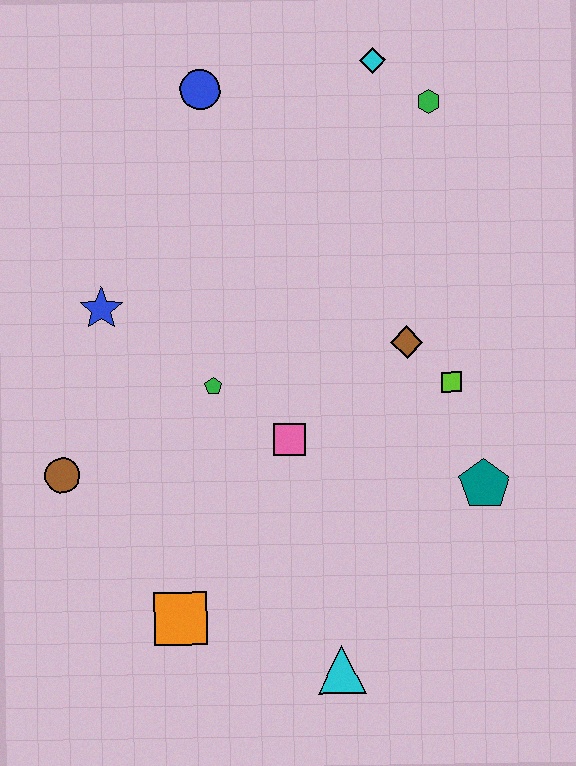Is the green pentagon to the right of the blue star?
Yes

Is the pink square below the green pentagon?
Yes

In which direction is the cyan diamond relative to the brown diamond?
The cyan diamond is above the brown diamond.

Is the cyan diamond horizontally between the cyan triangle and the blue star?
No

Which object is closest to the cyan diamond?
The green hexagon is closest to the cyan diamond.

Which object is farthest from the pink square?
The cyan diamond is farthest from the pink square.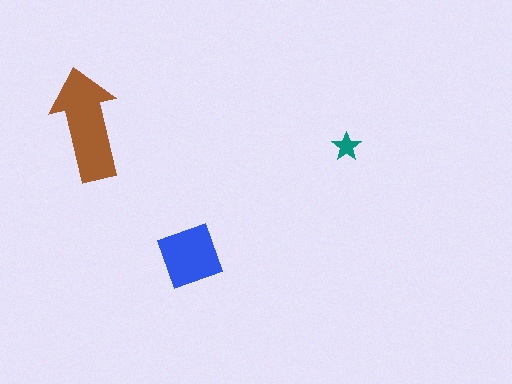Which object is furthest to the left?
The brown arrow is leftmost.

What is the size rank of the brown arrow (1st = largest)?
1st.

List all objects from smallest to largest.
The teal star, the blue square, the brown arrow.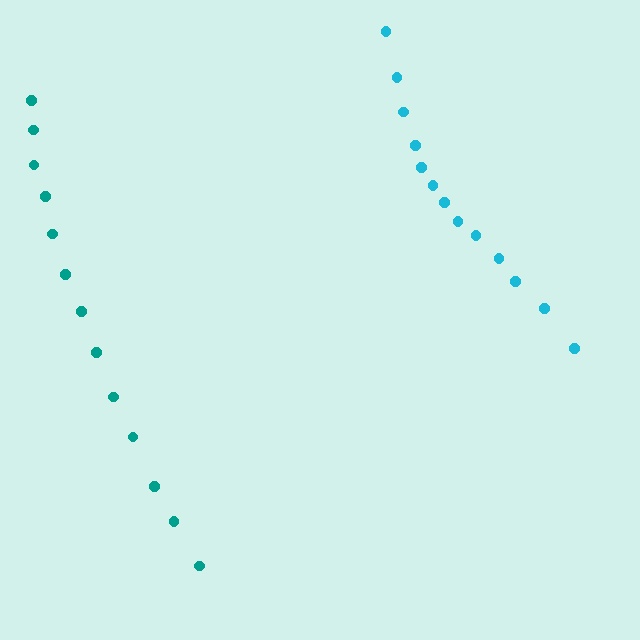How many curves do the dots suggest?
There are 2 distinct paths.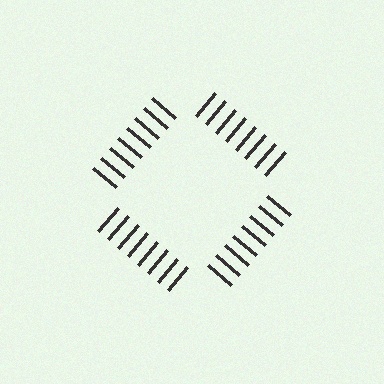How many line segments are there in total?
32 — 8 along each of the 4 edges.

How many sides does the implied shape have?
4 sides — the line-ends trace a square.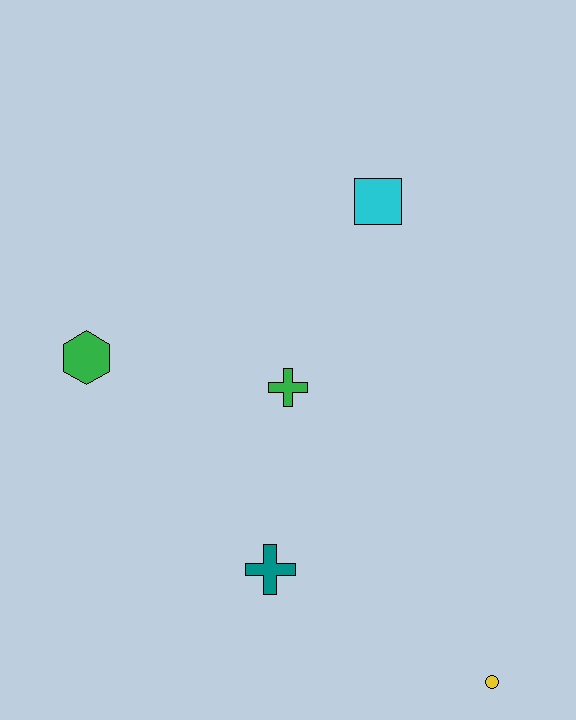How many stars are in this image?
There are no stars.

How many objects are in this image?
There are 5 objects.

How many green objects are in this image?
There are 2 green objects.